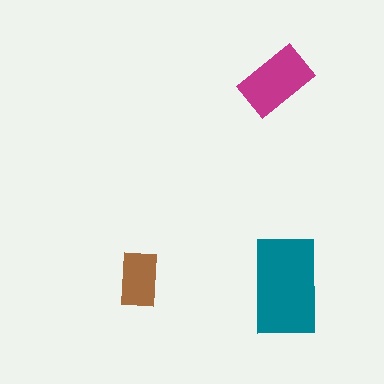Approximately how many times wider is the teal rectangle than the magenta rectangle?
About 1.5 times wider.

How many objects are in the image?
There are 3 objects in the image.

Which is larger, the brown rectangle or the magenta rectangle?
The magenta one.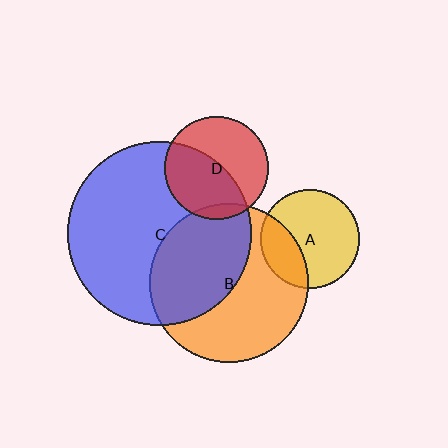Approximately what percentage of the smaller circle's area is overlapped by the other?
Approximately 30%.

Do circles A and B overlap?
Yes.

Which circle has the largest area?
Circle C (blue).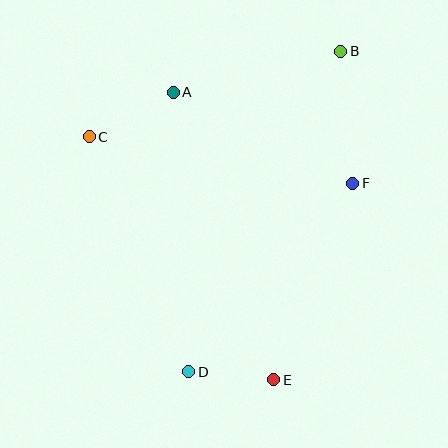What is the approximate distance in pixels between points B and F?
The distance between B and F is approximately 133 pixels.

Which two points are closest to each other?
Points D and E are closest to each other.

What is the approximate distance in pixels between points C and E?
The distance between C and E is approximately 305 pixels.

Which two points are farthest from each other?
Points B and D are farthest from each other.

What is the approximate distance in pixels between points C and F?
The distance between C and F is approximately 268 pixels.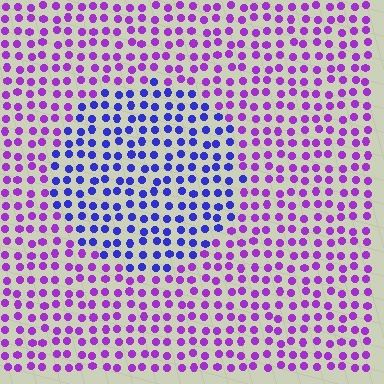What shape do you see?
I see a circle.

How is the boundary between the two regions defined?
The boundary is defined purely by a slight shift in hue (about 43 degrees). Spacing, size, and orientation are identical on both sides.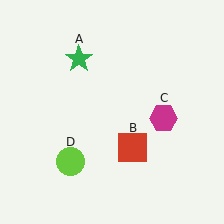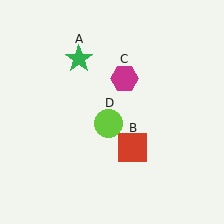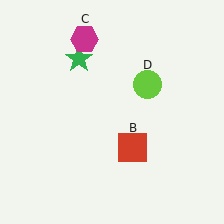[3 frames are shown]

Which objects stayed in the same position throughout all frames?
Green star (object A) and red square (object B) remained stationary.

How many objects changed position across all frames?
2 objects changed position: magenta hexagon (object C), lime circle (object D).